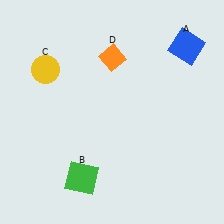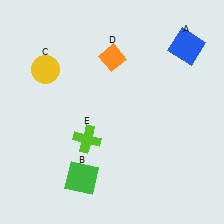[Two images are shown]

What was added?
A lime cross (E) was added in Image 2.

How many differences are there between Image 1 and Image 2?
There is 1 difference between the two images.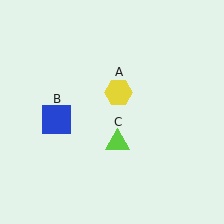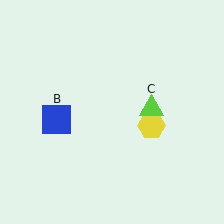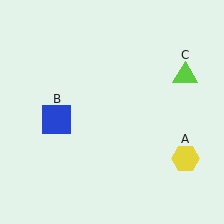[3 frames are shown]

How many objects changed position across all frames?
2 objects changed position: yellow hexagon (object A), lime triangle (object C).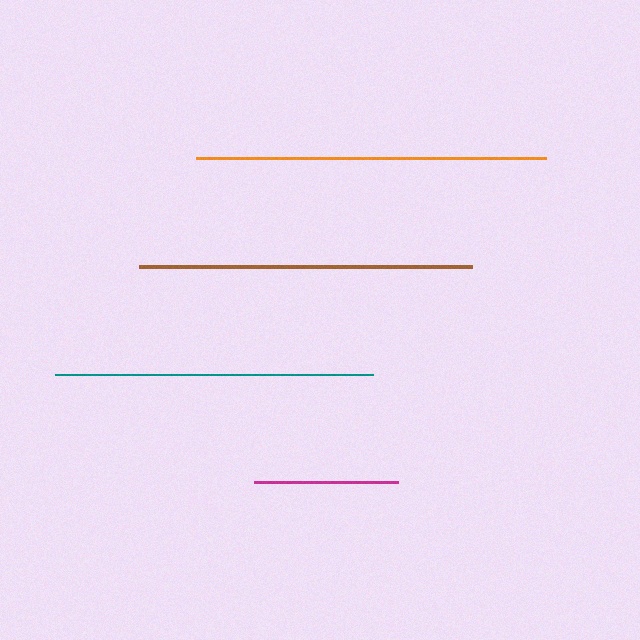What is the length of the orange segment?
The orange segment is approximately 350 pixels long.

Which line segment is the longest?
The orange line is the longest at approximately 350 pixels.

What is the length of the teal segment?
The teal segment is approximately 318 pixels long.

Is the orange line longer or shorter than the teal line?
The orange line is longer than the teal line.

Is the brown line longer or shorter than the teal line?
The brown line is longer than the teal line.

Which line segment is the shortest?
The magenta line is the shortest at approximately 144 pixels.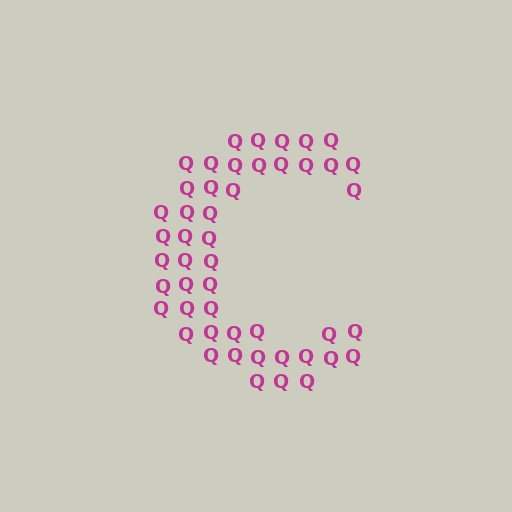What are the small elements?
The small elements are letter Q's.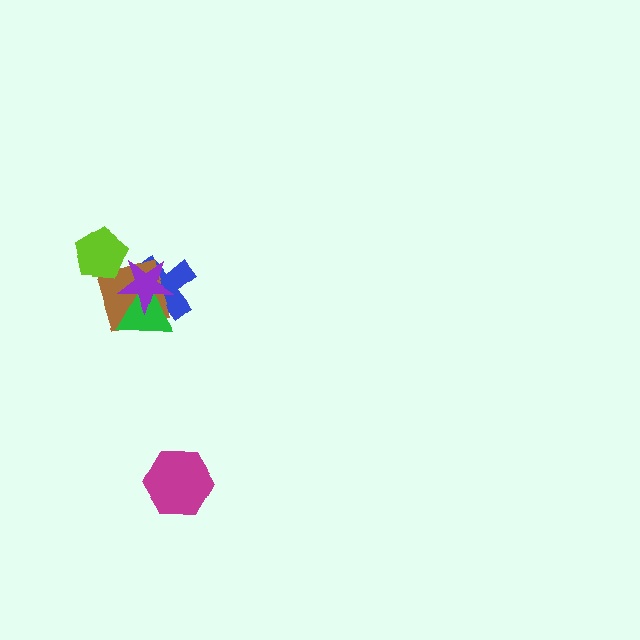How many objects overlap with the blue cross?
3 objects overlap with the blue cross.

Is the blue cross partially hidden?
Yes, it is partially covered by another shape.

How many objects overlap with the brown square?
3 objects overlap with the brown square.